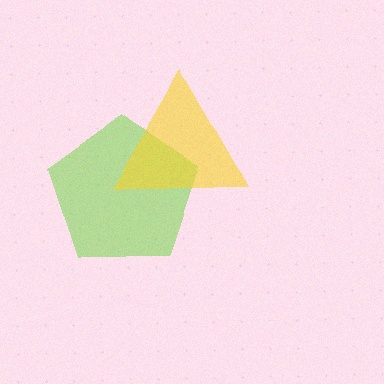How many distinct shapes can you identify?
There are 2 distinct shapes: a lime pentagon, a yellow triangle.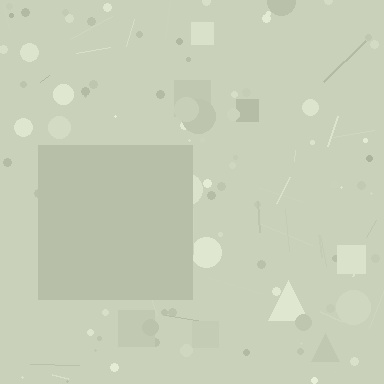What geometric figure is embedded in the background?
A square is embedded in the background.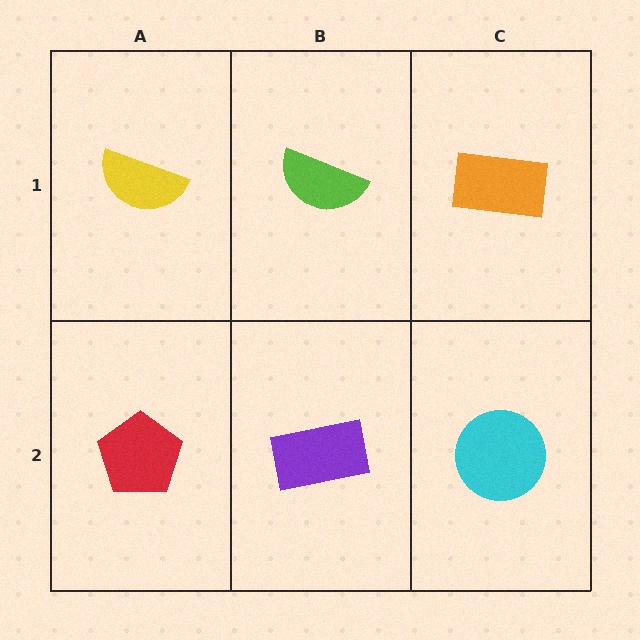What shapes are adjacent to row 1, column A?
A red pentagon (row 2, column A), a lime semicircle (row 1, column B).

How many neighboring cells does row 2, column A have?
2.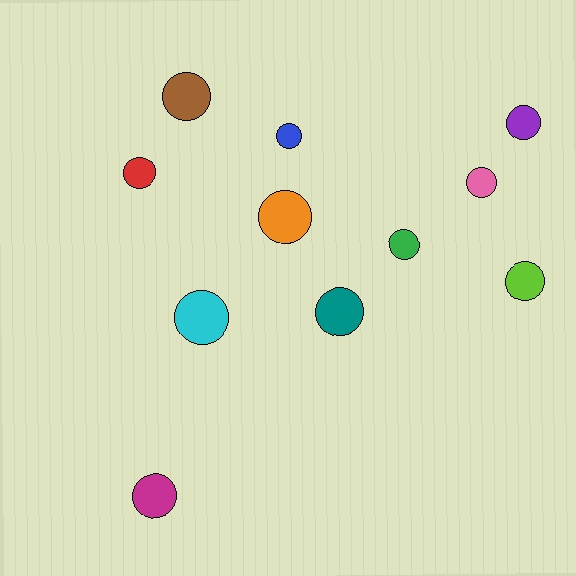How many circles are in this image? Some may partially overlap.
There are 11 circles.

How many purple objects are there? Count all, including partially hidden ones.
There is 1 purple object.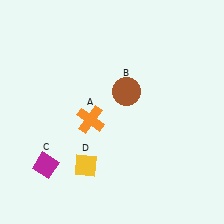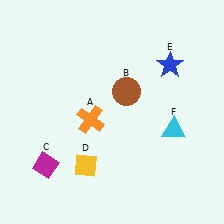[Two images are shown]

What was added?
A blue star (E), a cyan triangle (F) were added in Image 2.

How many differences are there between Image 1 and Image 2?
There are 2 differences between the two images.